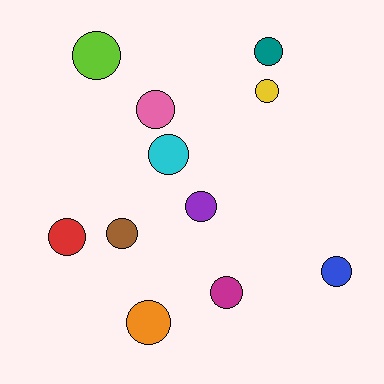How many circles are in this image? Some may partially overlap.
There are 11 circles.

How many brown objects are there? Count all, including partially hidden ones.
There is 1 brown object.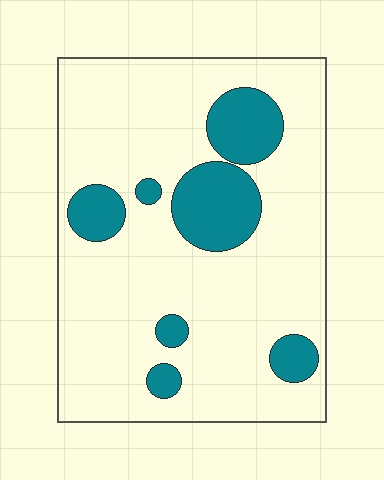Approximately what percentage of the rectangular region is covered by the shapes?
Approximately 20%.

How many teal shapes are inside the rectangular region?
7.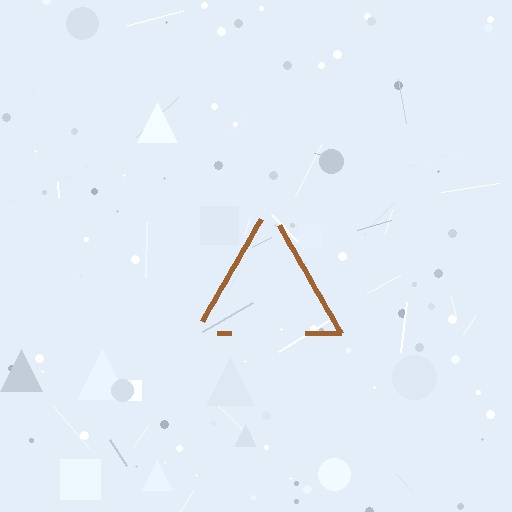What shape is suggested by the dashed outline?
The dashed outline suggests a triangle.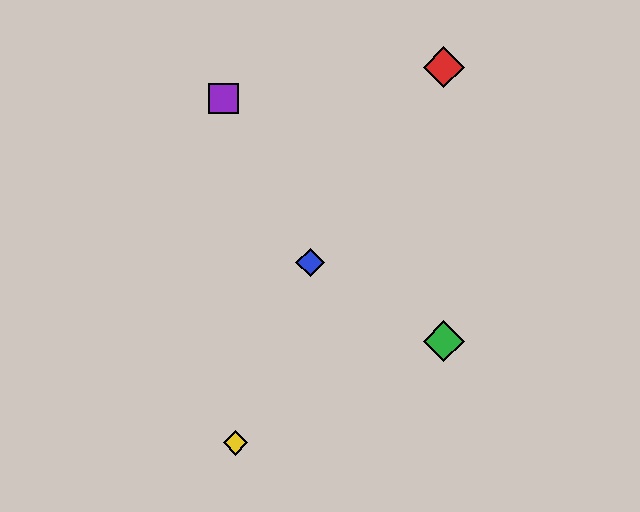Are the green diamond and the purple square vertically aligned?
No, the green diamond is at x≈444 and the purple square is at x≈224.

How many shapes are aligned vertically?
2 shapes (the red diamond, the green diamond) are aligned vertically.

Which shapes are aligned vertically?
The red diamond, the green diamond are aligned vertically.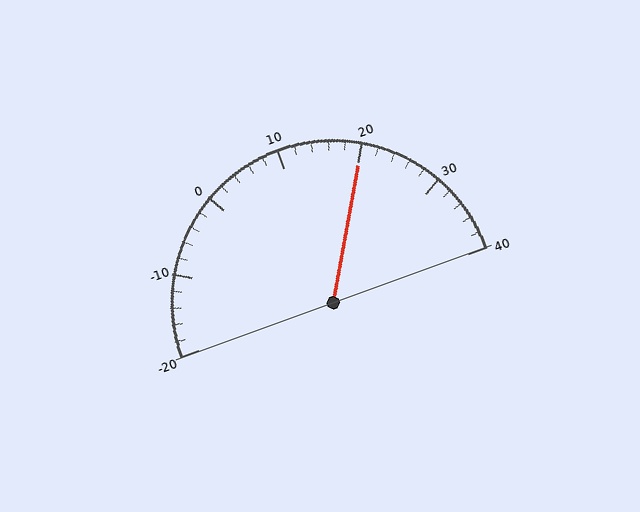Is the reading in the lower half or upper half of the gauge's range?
The reading is in the upper half of the range (-20 to 40).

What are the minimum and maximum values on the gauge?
The gauge ranges from -20 to 40.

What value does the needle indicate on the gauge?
The needle indicates approximately 20.